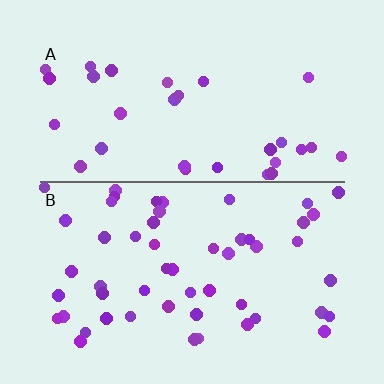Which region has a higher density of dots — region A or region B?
B (the bottom).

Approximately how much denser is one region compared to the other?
Approximately 1.7× — region B over region A.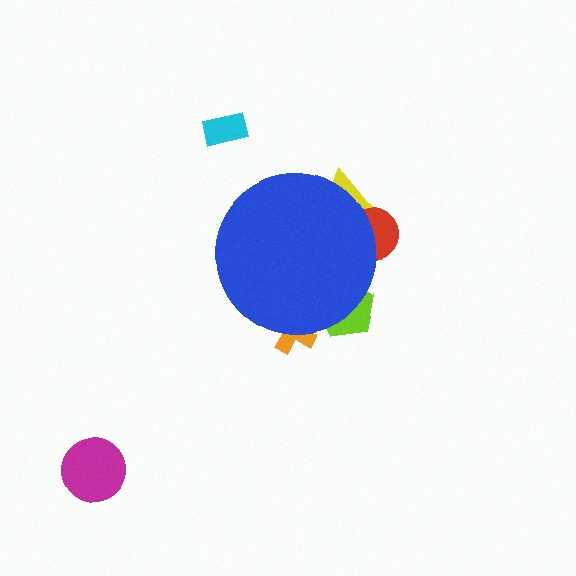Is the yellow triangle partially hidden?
Yes, the yellow triangle is partially hidden behind the blue circle.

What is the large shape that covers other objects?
A blue circle.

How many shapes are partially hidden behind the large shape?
4 shapes are partially hidden.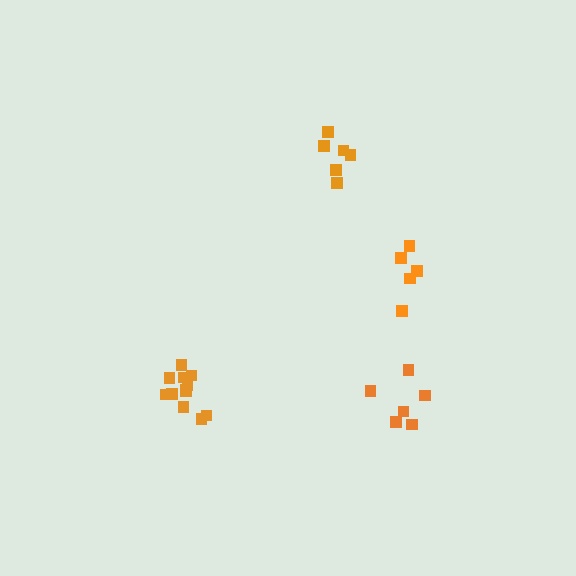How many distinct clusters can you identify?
There are 4 distinct clusters.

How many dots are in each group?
Group 1: 6 dots, Group 2: 6 dots, Group 3: 12 dots, Group 4: 6 dots (30 total).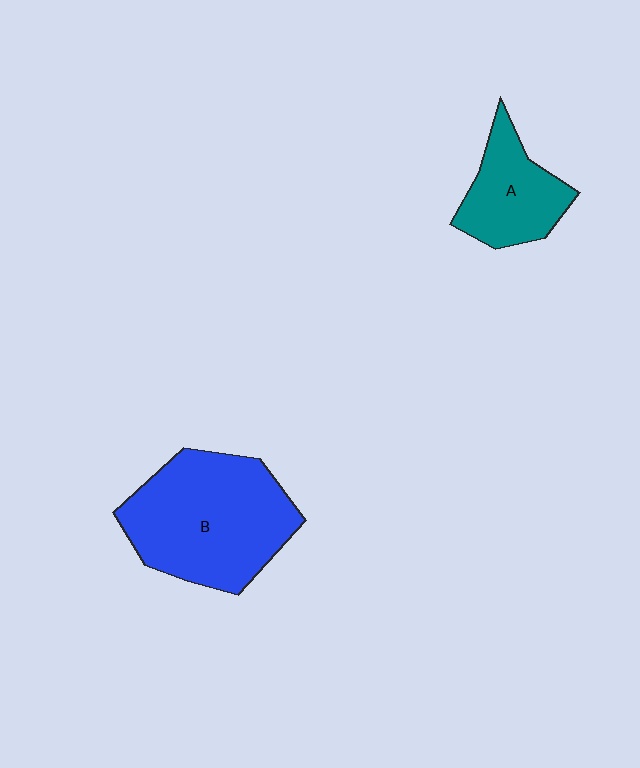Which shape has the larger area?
Shape B (blue).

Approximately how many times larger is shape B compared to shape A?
Approximately 2.0 times.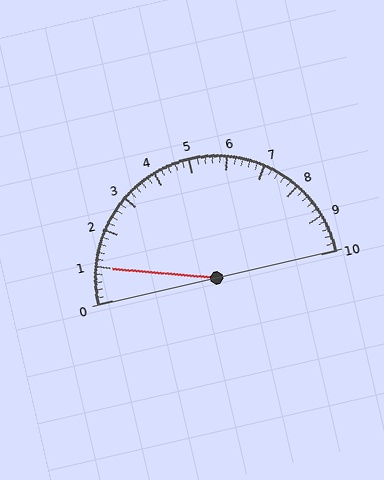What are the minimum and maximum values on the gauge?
The gauge ranges from 0 to 10.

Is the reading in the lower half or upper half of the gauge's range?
The reading is in the lower half of the range (0 to 10).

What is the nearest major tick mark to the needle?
The nearest major tick mark is 1.